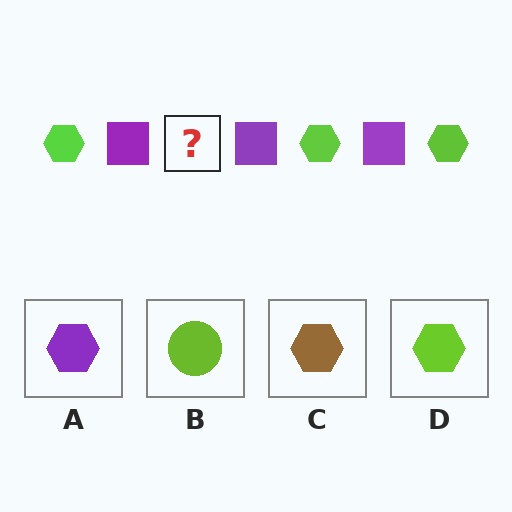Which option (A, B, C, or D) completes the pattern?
D.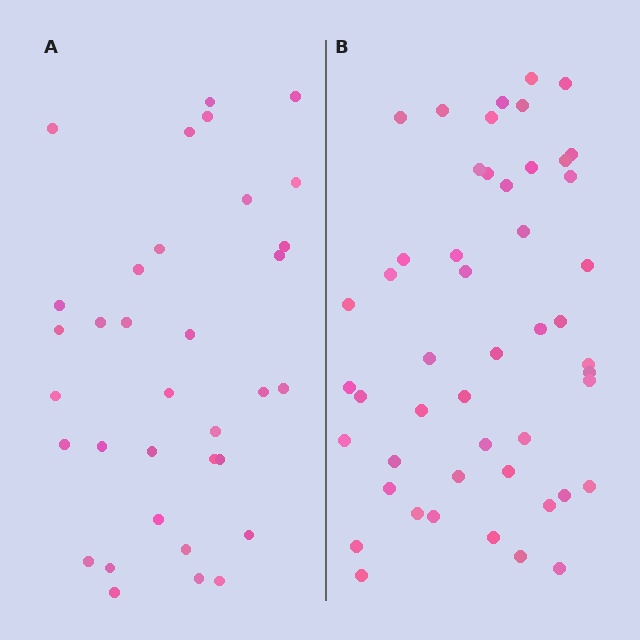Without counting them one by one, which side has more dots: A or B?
Region B (the right region) has more dots.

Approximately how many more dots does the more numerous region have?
Region B has approximately 15 more dots than region A.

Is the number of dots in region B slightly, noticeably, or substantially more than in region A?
Region B has noticeably more, but not dramatically so. The ratio is roughly 1.4 to 1.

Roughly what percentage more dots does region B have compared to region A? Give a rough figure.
About 45% more.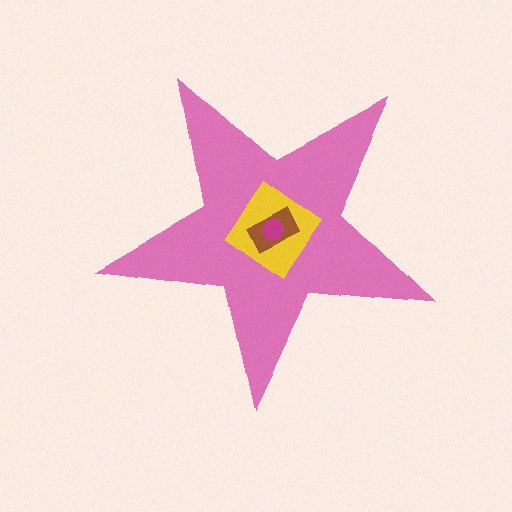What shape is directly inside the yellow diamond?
The brown rectangle.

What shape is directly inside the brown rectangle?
The magenta hexagon.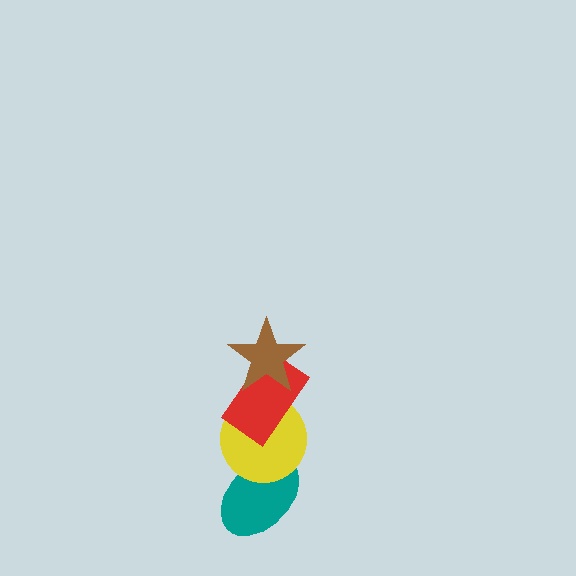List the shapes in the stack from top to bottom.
From top to bottom: the brown star, the red rectangle, the yellow circle, the teal ellipse.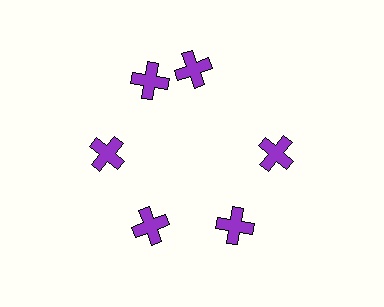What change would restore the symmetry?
The symmetry would be restored by rotating it back into even spacing with its neighbors so that all 6 crosses sit at equal angles and equal distance from the center.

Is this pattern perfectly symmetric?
No. The 6 purple crosses are arranged in a ring, but one element near the 1 o'clock position is rotated out of alignment along the ring, breaking the 6-fold rotational symmetry.